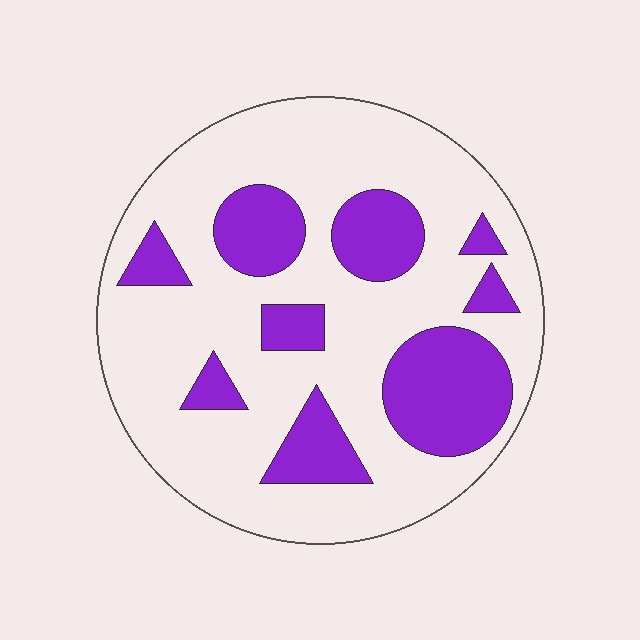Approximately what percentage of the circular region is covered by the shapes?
Approximately 25%.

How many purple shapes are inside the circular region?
9.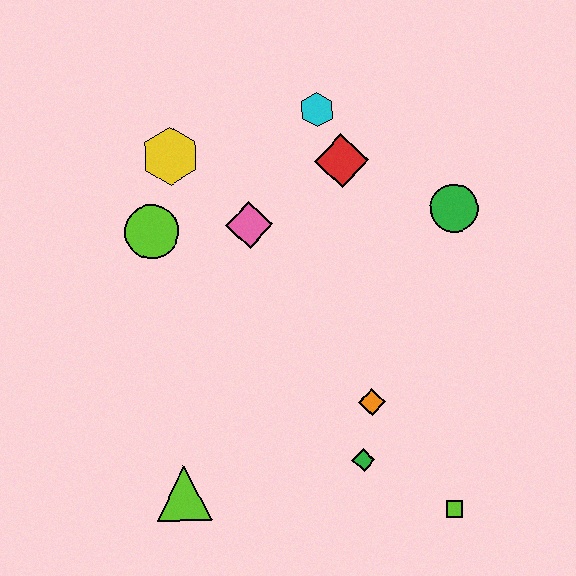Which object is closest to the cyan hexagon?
The red diamond is closest to the cyan hexagon.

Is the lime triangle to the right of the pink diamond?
No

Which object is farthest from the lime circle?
The lime square is farthest from the lime circle.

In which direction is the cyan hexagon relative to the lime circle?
The cyan hexagon is to the right of the lime circle.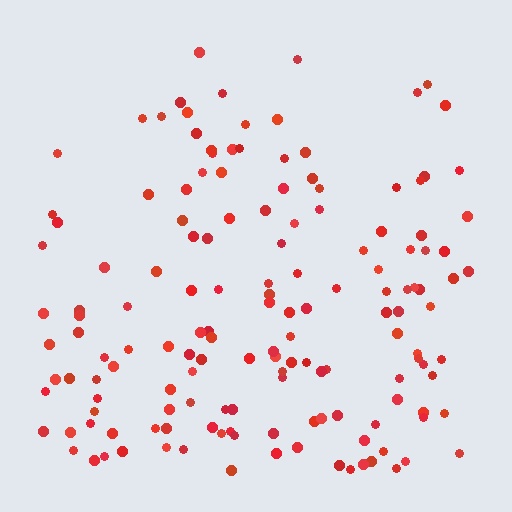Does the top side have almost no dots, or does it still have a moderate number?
Still a moderate number, just noticeably fewer than the bottom.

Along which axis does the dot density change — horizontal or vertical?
Vertical.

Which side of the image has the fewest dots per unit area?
The top.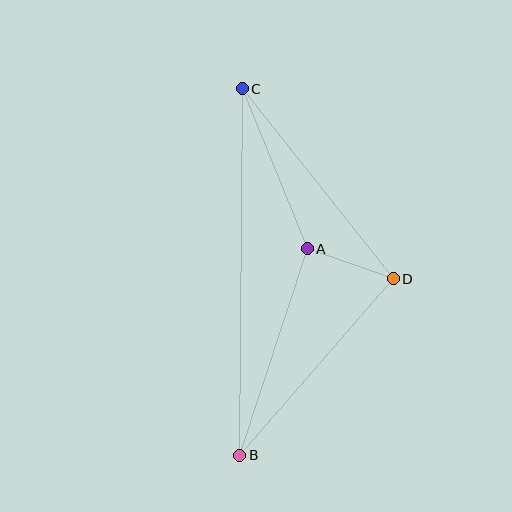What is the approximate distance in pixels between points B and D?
The distance between B and D is approximately 234 pixels.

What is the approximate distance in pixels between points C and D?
The distance between C and D is approximately 243 pixels.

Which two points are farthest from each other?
Points B and C are farthest from each other.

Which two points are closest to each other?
Points A and D are closest to each other.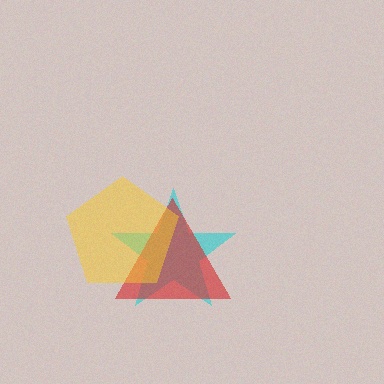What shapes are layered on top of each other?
The layered shapes are: a cyan star, a red triangle, a yellow pentagon.